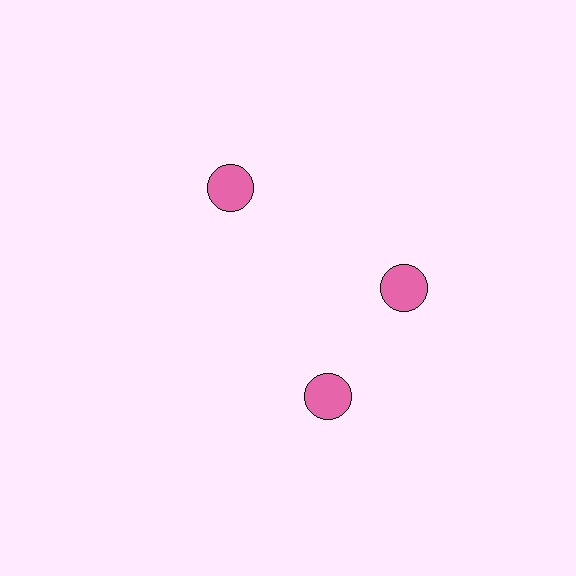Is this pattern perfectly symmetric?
No. The 3 pink circles are arranged in a ring, but one element near the 7 o'clock position is rotated out of alignment along the ring, breaking the 3-fold rotational symmetry.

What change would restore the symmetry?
The symmetry would be restored by rotating it back into even spacing with its neighbors so that all 3 circles sit at equal angles and equal distance from the center.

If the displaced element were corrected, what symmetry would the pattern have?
It would have 3-fold rotational symmetry — the pattern would map onto itself every 120 degrees.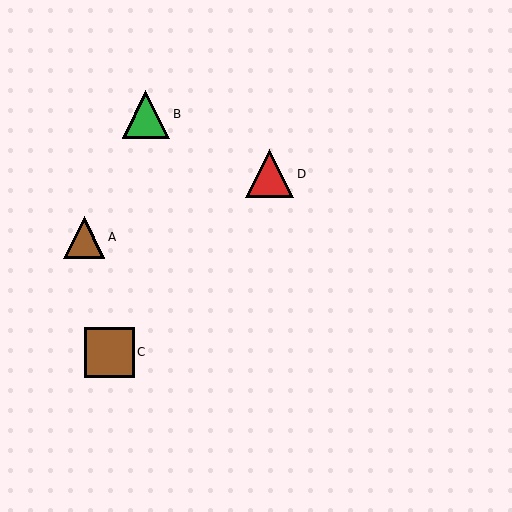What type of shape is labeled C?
Shape C is a brown square.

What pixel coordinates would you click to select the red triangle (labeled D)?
Click at (270, 174) to select the red triangle D.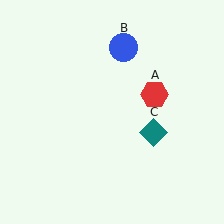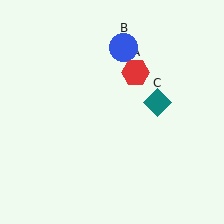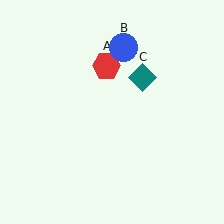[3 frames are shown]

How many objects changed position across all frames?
2 objects changed position: red hexagon (object A), teal diamond (object C).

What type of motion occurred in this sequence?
The red hexagon (object A), teal diamond (object C) rotated counterclockwise around the center of the scene.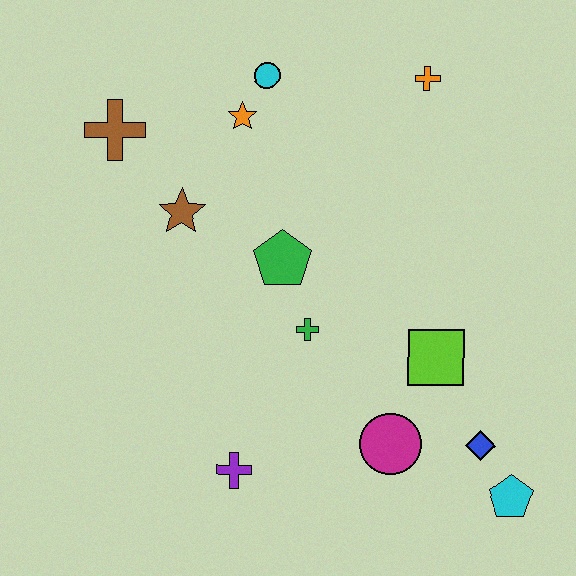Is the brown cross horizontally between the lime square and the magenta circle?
No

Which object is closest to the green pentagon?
The green cross is closest to the green pentagon.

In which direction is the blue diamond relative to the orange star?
The blue diamond is below the orange star.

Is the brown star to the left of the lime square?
Yes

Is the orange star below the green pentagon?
No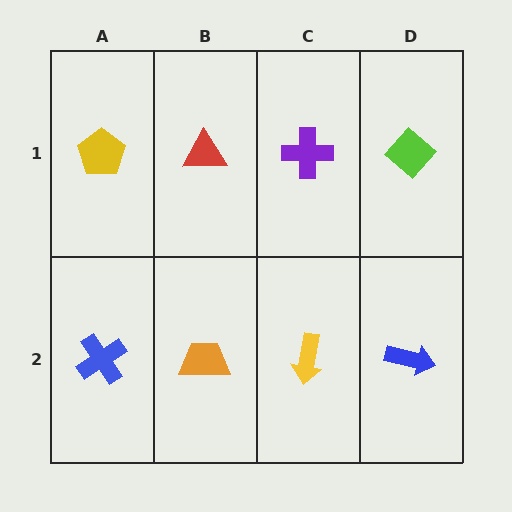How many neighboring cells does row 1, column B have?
3.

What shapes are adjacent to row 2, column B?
A red triangle (row 1, column B), a blue cross (row 2, column A), a yellow arrow (row 2, column C).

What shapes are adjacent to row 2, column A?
A yellow pentagon (row 1, column A), an orange trapezoid (row 2, column B).